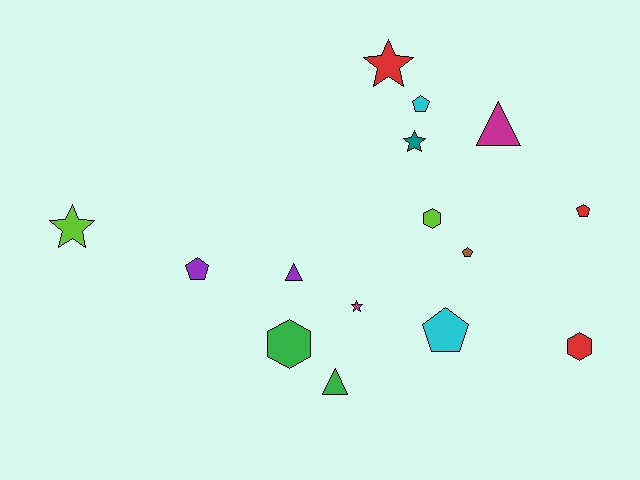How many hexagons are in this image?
There are 3 hexagons.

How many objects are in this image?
There are 15 objects.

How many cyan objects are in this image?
There are 2 cyan objects.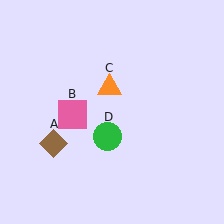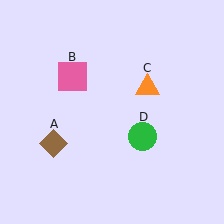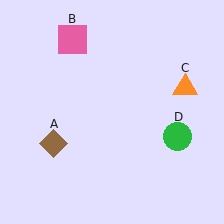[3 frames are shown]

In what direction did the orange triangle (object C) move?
The orange triangle (object C) moved right.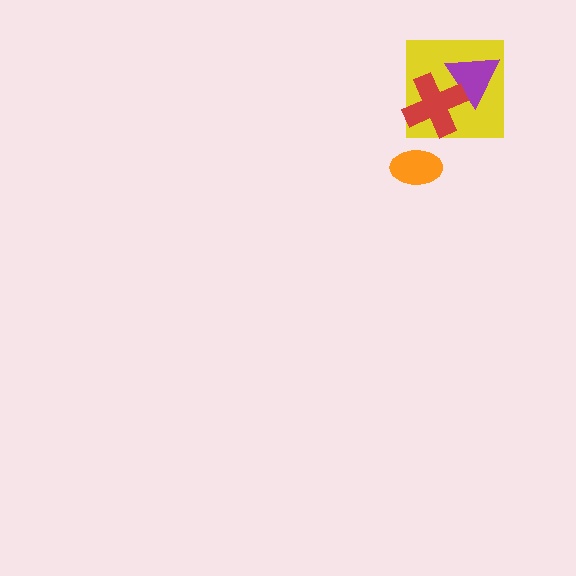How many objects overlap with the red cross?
2 objects overlap with the red cross.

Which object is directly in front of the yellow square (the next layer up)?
The purple triangle is directly in front of the yellow square.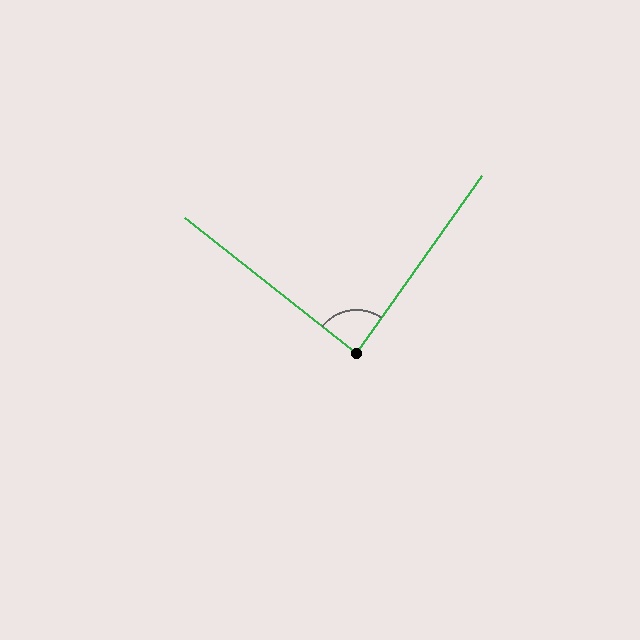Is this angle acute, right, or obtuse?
It is approximately a right angle.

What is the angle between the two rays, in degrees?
Approximately 87 degrees.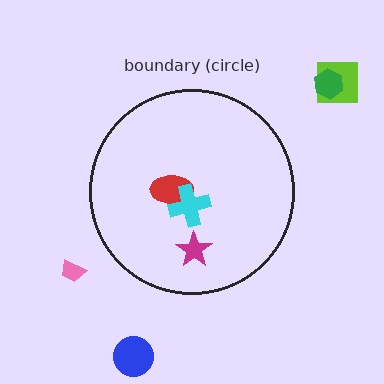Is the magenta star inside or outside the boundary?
Inside.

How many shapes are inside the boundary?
3 inside, 4 outside.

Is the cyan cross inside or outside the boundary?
Inside.